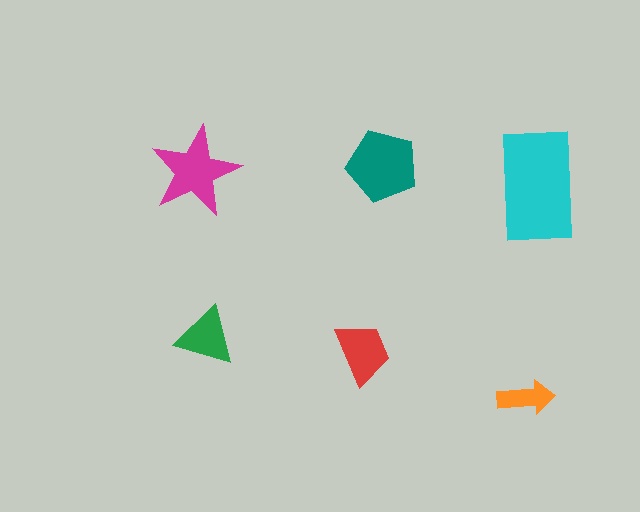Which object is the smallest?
The orange arrow.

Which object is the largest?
The cyan rectangle.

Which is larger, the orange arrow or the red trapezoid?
The red trapezoid.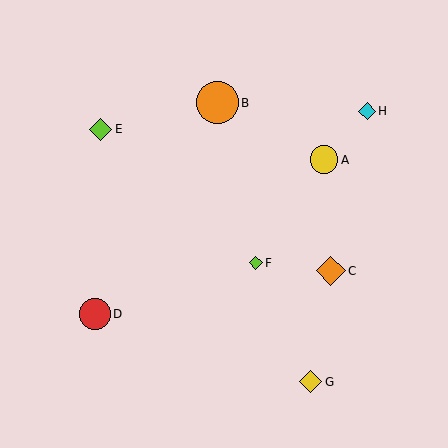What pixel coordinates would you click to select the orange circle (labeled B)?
Click at (217, 103) to select the orange circle B.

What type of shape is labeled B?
Shape B is an orange circle.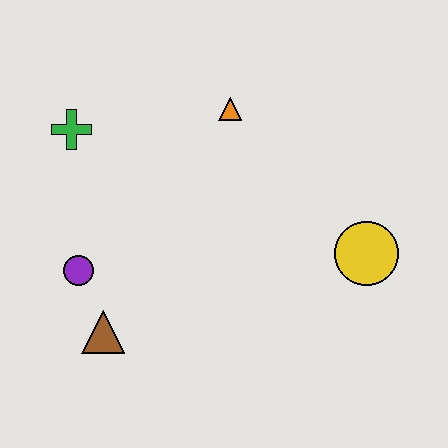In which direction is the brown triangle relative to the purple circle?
The brown triangle is below the purple circle.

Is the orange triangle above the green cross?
Yes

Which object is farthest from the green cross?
The yellow circle is farthest from the green cross.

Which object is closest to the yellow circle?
The orange triangle is closest to the yellow circle.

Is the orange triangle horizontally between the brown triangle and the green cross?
No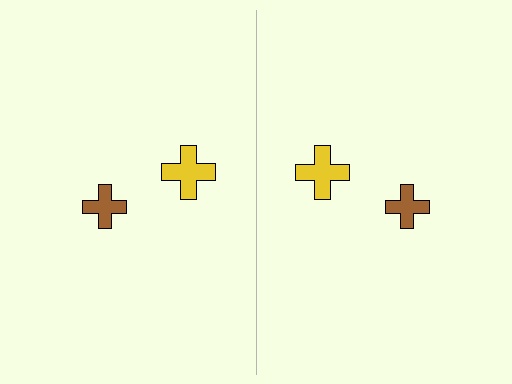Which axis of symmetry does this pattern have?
The pattern has a vertical axis of symmetry running through the center of the image.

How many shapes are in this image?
There are 4 shapes in this image.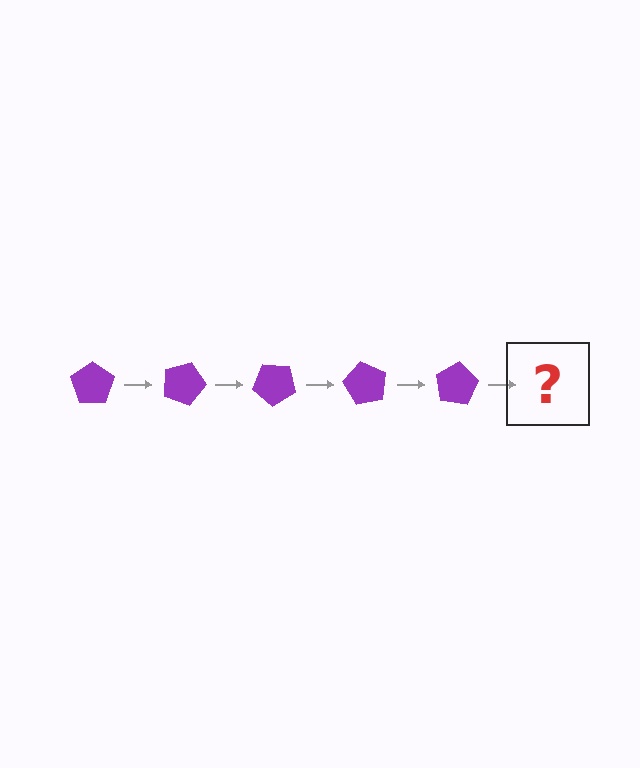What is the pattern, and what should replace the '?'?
The pattern is that the pentagon rotates 20 degrees each step. The '?' should be a purple pentagon rotated 100 degrees.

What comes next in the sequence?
The next element should be a purple pentagon rotated 100 degrees.